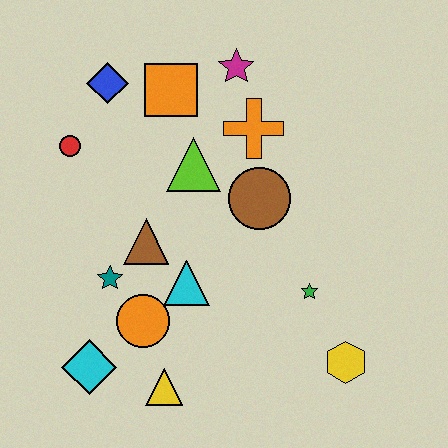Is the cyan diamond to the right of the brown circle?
No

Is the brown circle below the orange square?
Yes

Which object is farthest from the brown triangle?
The yellow hexagon is farthest from the brown triangle.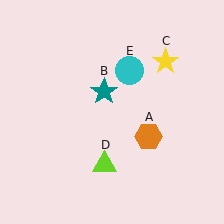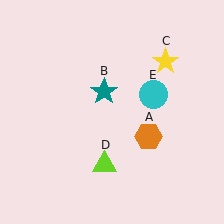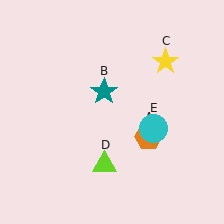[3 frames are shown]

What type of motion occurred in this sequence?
The cyan circle (object E) rotated clockwise around the center of the scene.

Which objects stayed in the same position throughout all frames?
Orange hexagon (object A) and teal star (object B) and yellow star (object C) and lime triangle (object D) remained stationary.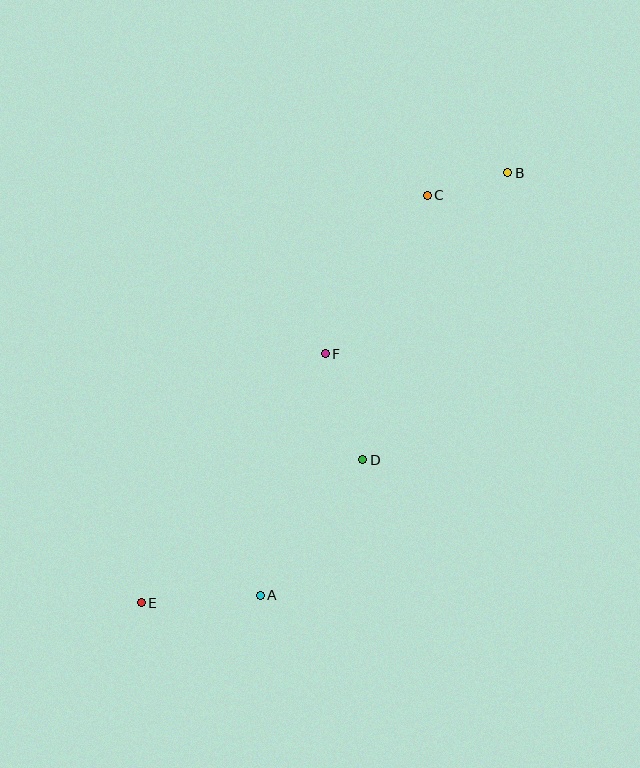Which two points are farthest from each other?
Points B and E are farthest from each other.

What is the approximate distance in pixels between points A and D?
The distance between A and D is approximately 170 pixels.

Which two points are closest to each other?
Points B and C are closest to each other.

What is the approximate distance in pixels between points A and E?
The distance between A and E is approximately 120 pixels.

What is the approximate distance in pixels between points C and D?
The distance between C and D is approximately 272 pixels.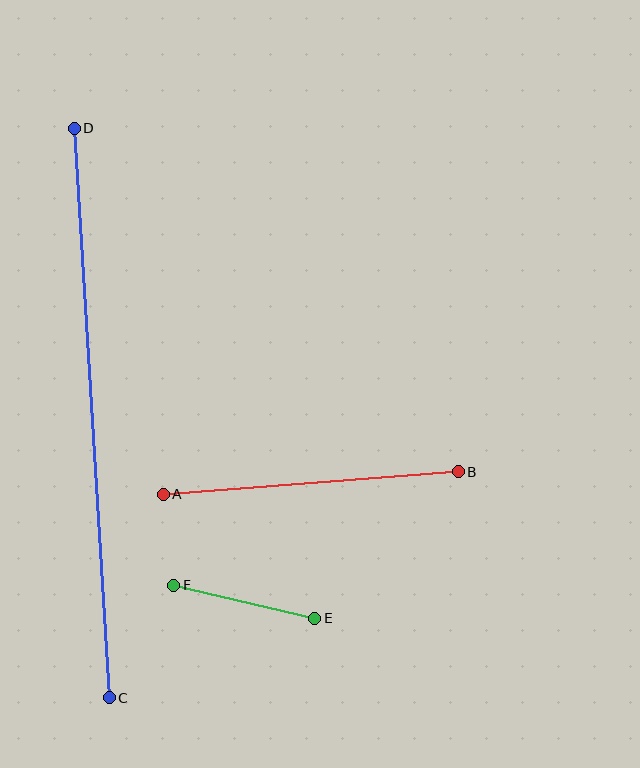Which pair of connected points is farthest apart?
Points C and D are farthest apart.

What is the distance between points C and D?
The distance is approximately 570 pixels.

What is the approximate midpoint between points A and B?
The midpoint is at approximately (311, 483) pixels.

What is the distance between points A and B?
The distance is approximately 296 pixels.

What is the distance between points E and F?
The distance is approximately 144 pixels.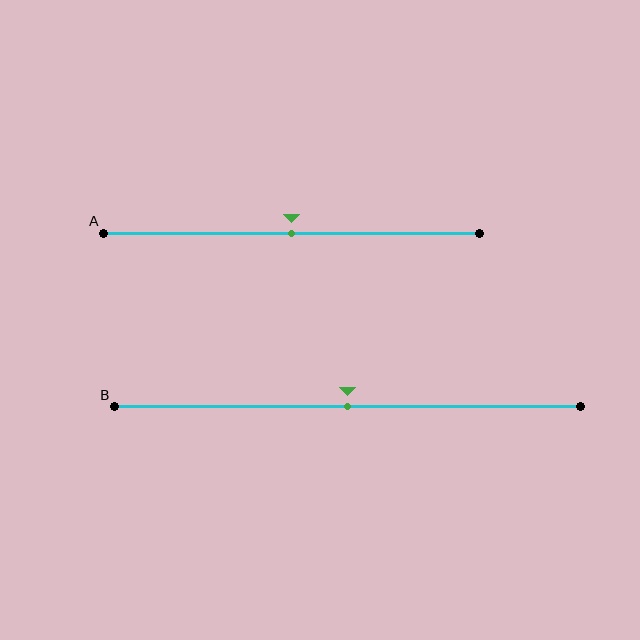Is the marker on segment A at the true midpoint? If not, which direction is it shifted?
Yes, the marker on segment A is at the true midpoint.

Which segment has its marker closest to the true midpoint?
Segment A has its marker closest to the true midpoint.